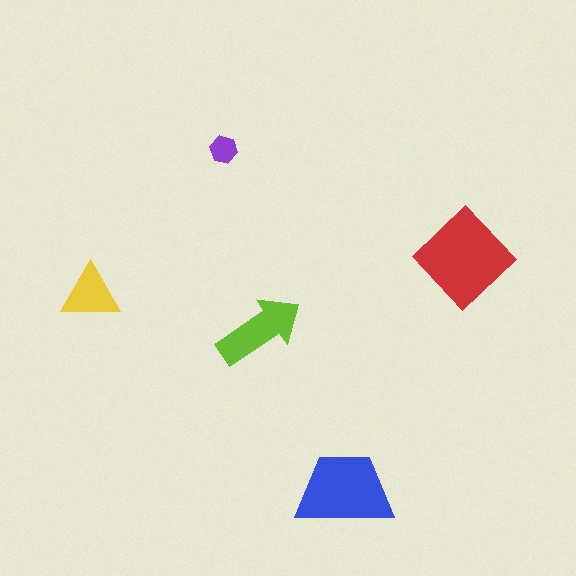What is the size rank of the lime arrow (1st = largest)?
3rd.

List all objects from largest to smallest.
The red diamond, the blue trapezoid, the lime arrow, the yellow triangle, the purple hexagon.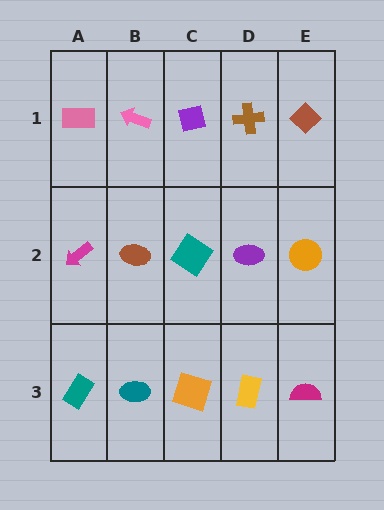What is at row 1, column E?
A brown diamond.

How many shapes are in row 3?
5 shapes.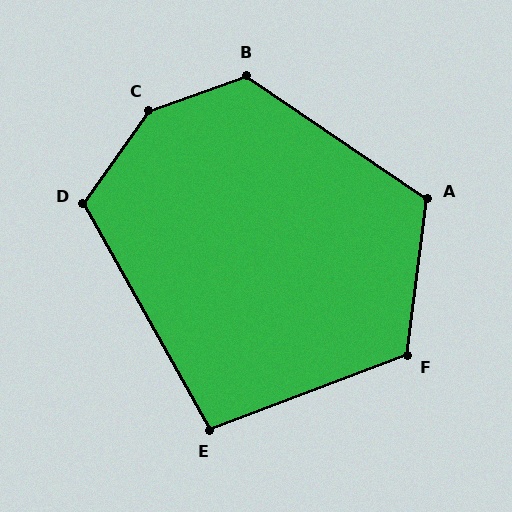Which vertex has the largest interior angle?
C, at approximately 145 degrees.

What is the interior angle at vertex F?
Approximately 118 degrees (obtuse).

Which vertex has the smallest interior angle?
E, at approximately 98 degrees.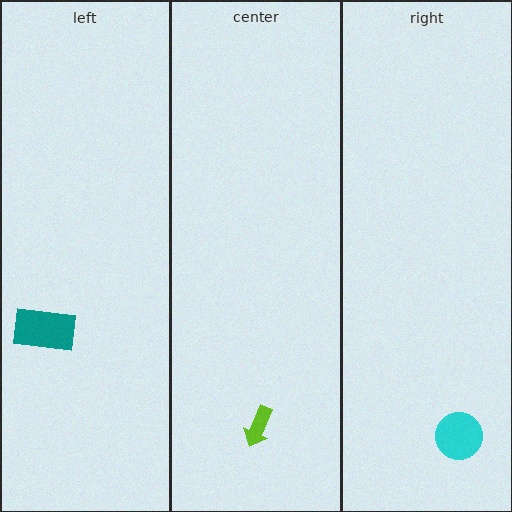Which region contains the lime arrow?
The center region.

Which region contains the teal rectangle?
The left region.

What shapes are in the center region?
The lime arrow.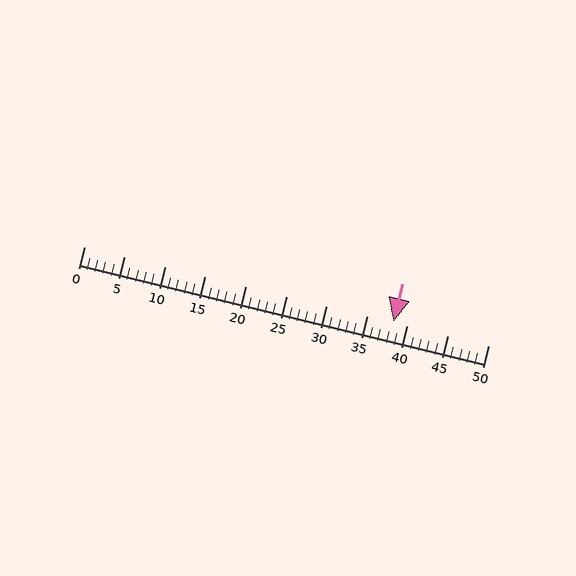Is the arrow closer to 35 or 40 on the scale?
The arrow is closer to 40.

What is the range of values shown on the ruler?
The ruler shows values from 0 to 50.